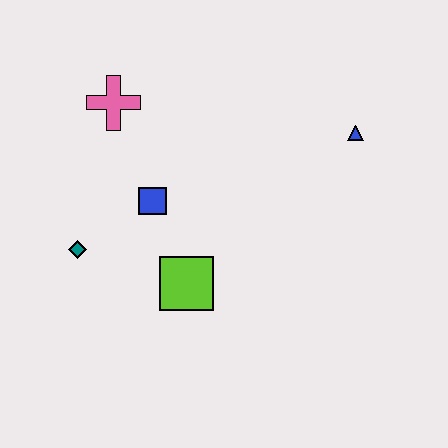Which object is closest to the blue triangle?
The blue square is closest to the blue triangle.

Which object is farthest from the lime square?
The blue triangle is farthest from the lime square.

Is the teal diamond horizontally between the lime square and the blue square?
No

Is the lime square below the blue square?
Yes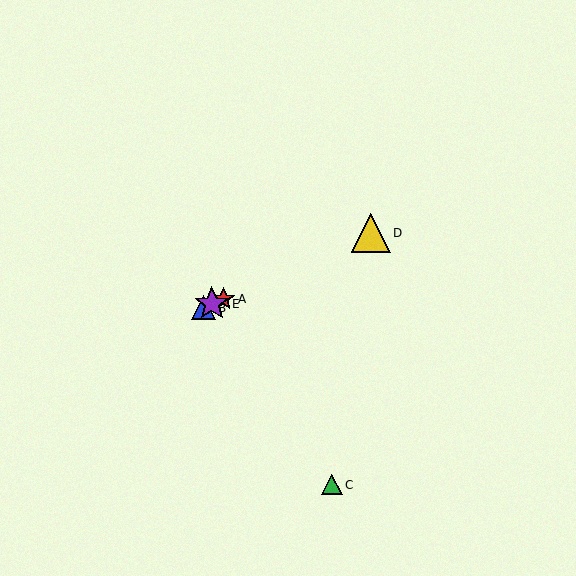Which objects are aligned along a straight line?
Objects A, B, D, E are aligned along a straight line.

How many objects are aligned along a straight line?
4 objects (A, B, D, E) are aligned along a straight line.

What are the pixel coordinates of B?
Object B is at (203, 308).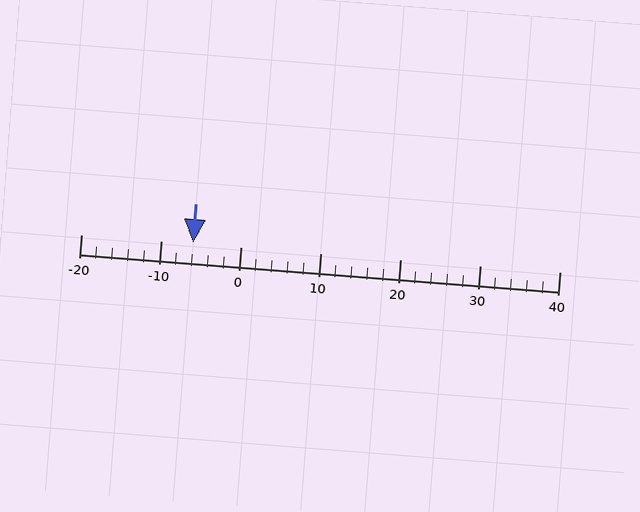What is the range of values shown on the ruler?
The ruler shows values from -20 to 40.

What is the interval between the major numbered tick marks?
The major tick marks are spaced 10 units apart.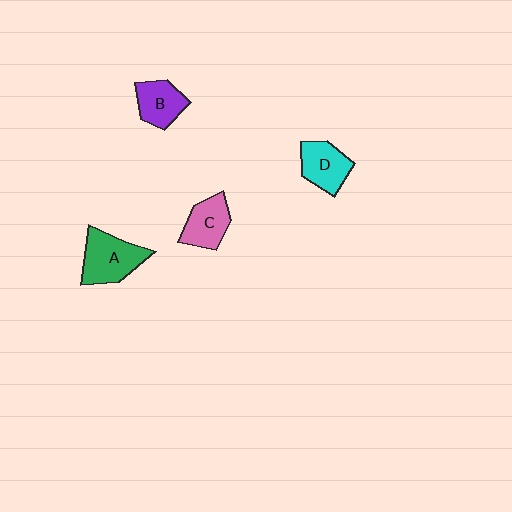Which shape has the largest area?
Shape A (green).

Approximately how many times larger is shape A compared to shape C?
Approximately 1.3 times.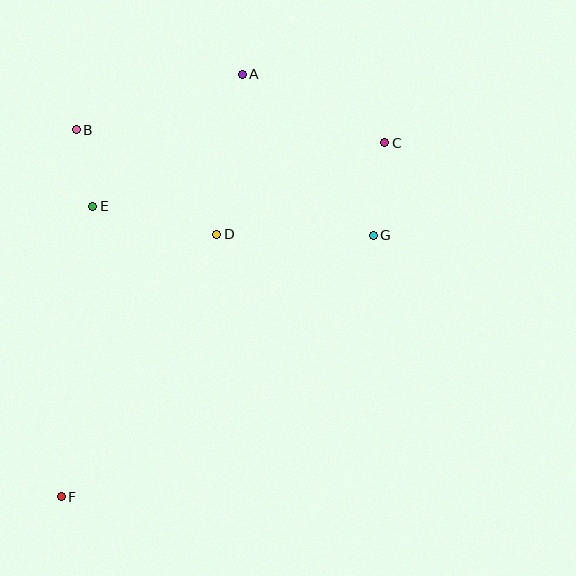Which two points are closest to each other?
Points B and E are closest to each other.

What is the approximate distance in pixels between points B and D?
The distance between B and D is approximately 175 pixels.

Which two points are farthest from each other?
Points C and F are farthest from each other.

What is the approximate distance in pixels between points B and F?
The distance between B and F is approximately 368 pixels.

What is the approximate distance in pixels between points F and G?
The distance between F and G is approximately 407 pixels.